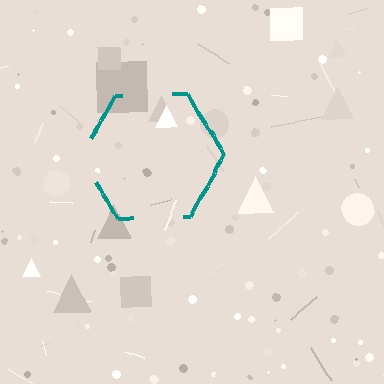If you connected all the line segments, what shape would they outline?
They would outline a hexagon.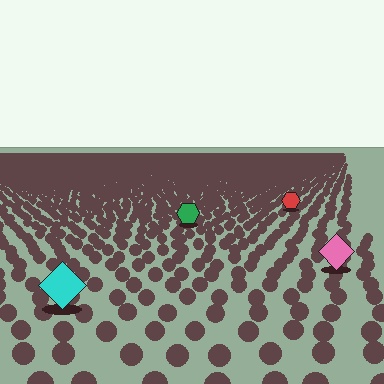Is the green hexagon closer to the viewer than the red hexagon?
Yes. The green hexagon is closer — you can tell from the texture gradient: the ground texture is coarser near it.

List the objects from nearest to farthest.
From nearest to farthest: the cyan diamond, the pink diamond, the green hexagon, the red hexagon.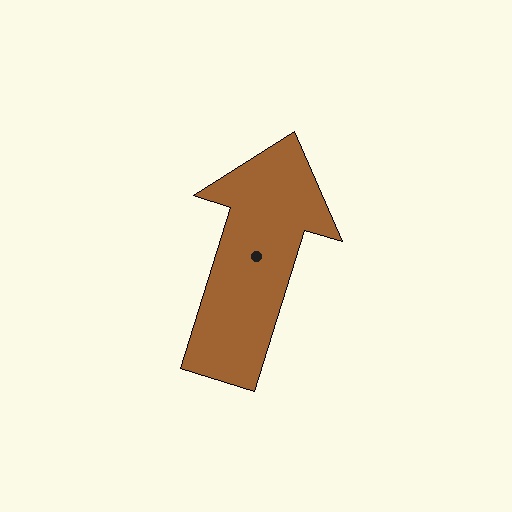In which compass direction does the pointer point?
North.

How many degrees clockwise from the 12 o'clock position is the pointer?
Approximately 17 degrees.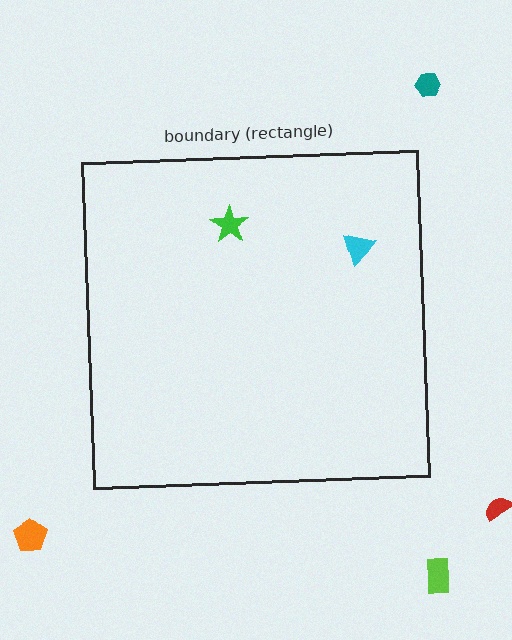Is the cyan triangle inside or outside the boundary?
Inside.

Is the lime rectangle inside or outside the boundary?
Outside.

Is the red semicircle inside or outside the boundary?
Outside.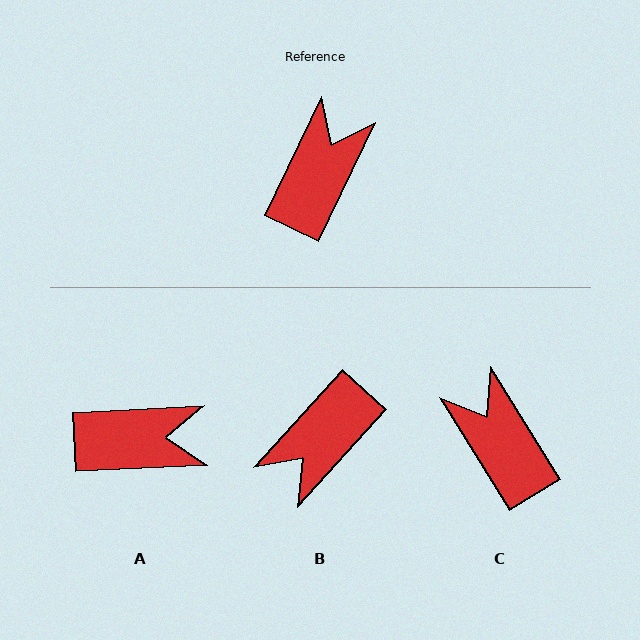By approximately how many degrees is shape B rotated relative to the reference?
Approximately 164 degrees counter-clockwise.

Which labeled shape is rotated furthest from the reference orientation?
B, about 164 degrees away.